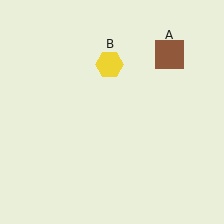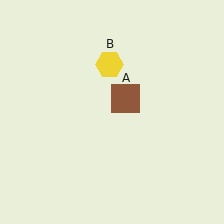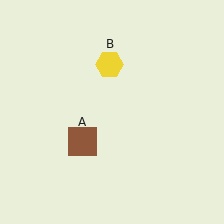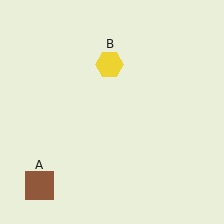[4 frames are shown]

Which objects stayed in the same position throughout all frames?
Yellow hexagon (object B) remained stationary.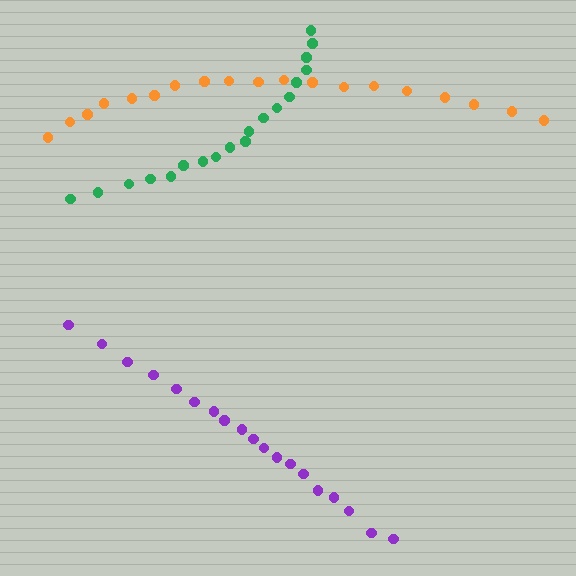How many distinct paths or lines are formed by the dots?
There are 3 distinct paths.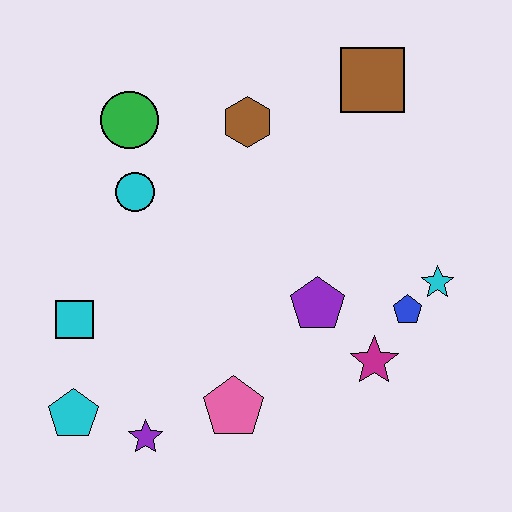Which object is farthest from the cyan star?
The cyan pentagon is farthest from the cyan star.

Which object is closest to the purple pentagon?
The magenta star is closest to the purple pentagon.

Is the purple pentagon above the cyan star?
No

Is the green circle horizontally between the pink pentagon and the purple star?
No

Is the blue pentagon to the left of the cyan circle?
No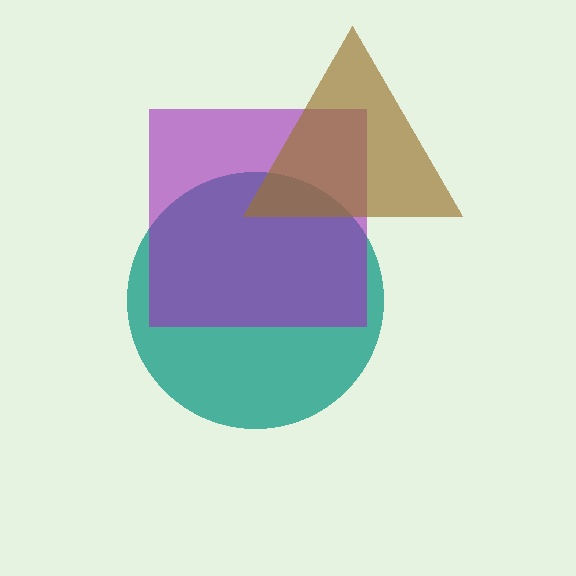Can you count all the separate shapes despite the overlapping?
Yes, there are 3 separate shapes.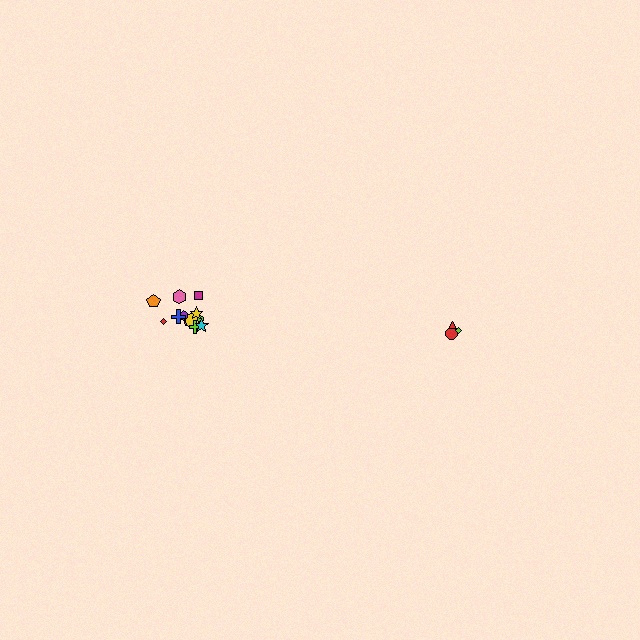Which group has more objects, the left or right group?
The left group.